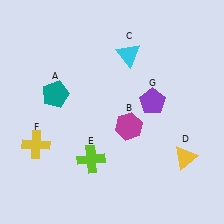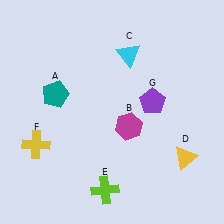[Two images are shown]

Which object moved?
The lime cross (E) moved down.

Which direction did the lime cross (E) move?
The lime cross (E) moved down.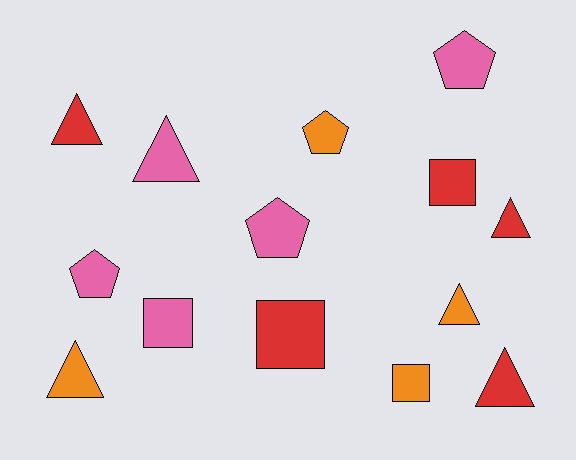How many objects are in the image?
There are 14 objects.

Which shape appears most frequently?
Triangle, with 6 objects.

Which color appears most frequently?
Red, with 5 objects.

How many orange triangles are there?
There are 2 orange triangles.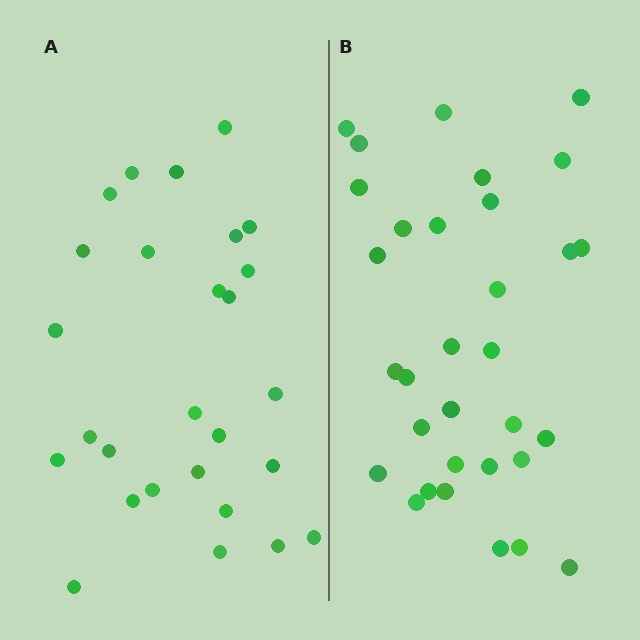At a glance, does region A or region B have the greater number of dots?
Region B (the right region) has more dots.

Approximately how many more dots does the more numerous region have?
Region B has about 5 more dots than region A.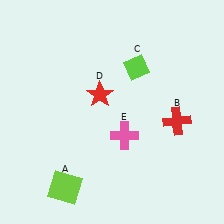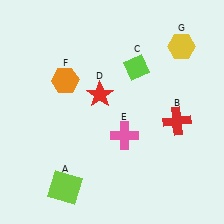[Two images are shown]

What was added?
An orange hexagon (F), a yellow hexagon (G) were added in Image 2.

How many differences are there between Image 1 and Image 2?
There are 2 differences between the two images.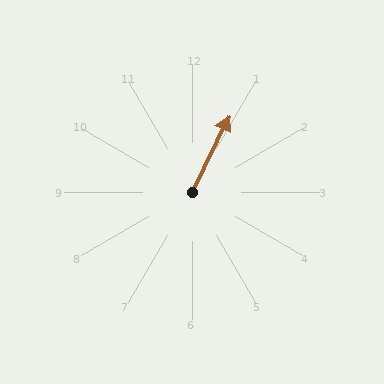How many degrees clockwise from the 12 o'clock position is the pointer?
Approximately 26 degrees.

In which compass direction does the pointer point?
Northeast.